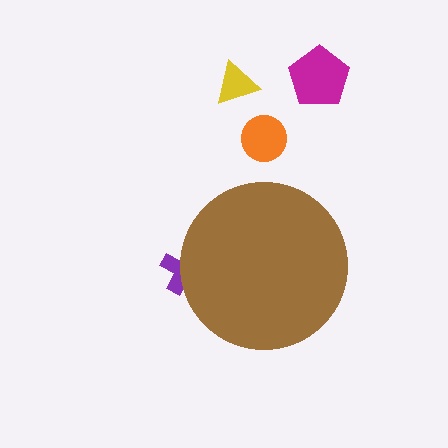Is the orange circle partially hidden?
No, the orange circle is fully visible.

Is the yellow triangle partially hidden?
No, the yellow triangle is fully visible.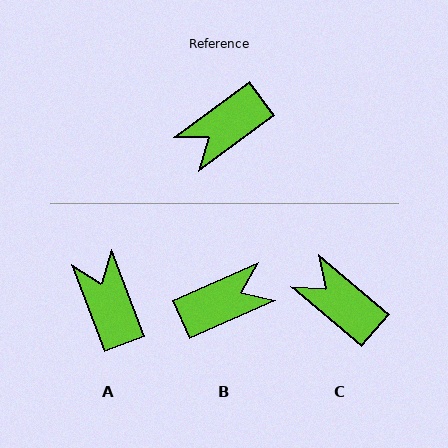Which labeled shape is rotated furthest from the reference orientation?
B, about 168 degrees away.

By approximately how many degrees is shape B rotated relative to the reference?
Approximately 168 degrees counter-clockwise.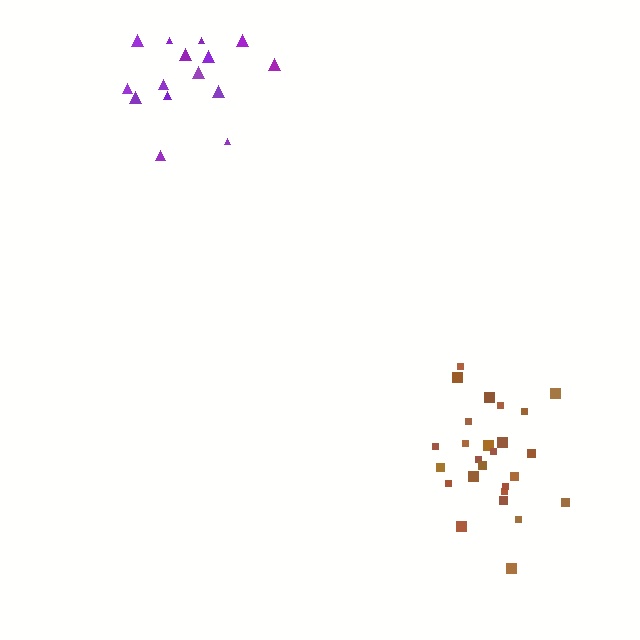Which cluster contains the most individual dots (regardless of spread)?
Brown (26).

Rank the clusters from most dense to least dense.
brown, purple.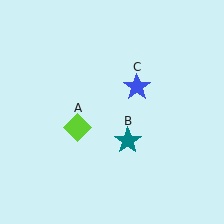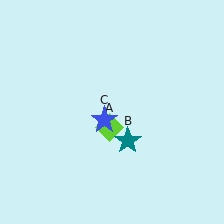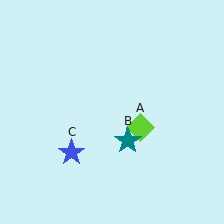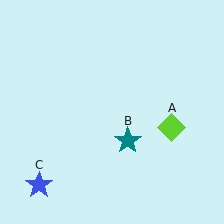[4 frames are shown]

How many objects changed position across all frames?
2 objects changed position: lime diamond (object A), blue star (object C).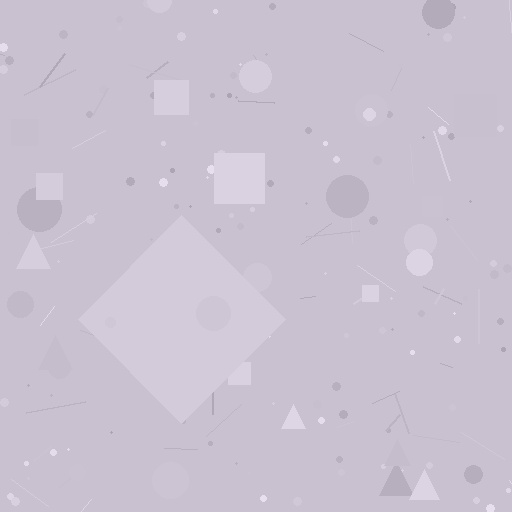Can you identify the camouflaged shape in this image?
The camouflaged shape is a diamond.